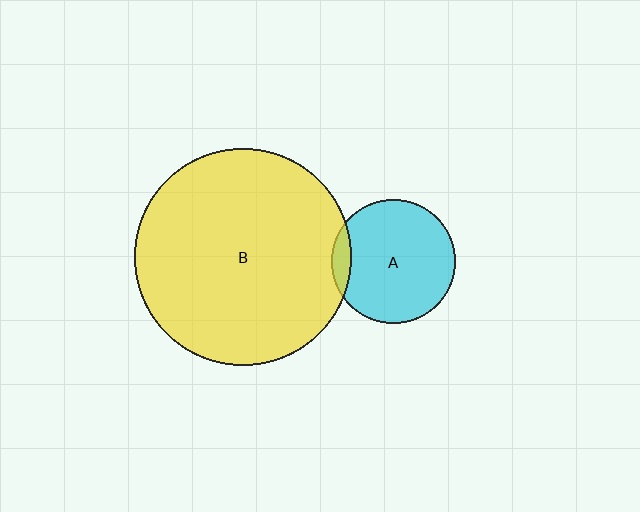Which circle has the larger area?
Circle B (yellow).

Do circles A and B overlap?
Yes.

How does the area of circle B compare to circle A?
Approximately 3.0 times.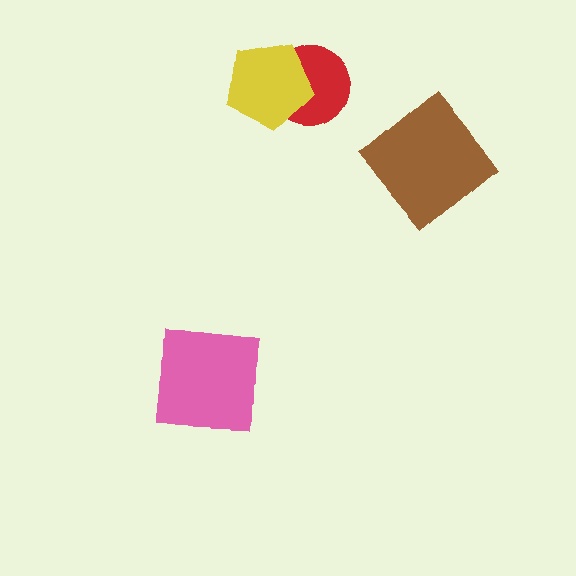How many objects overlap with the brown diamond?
0 objects overlap with the brown diamond.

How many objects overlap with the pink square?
0 objects overlap with the pink square.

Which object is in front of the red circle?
The yellow pentagon is in front of the red circle.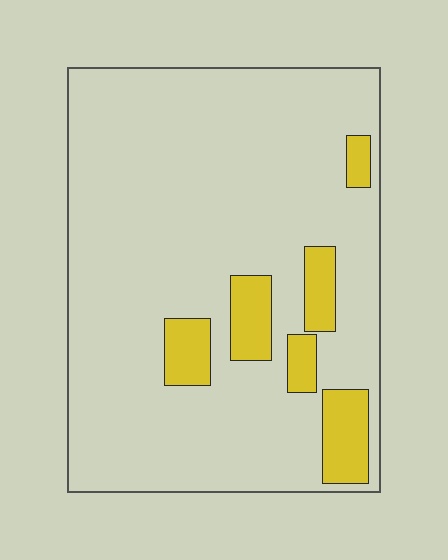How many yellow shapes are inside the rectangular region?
6.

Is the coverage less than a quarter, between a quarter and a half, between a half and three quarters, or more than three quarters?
Less than a quarter.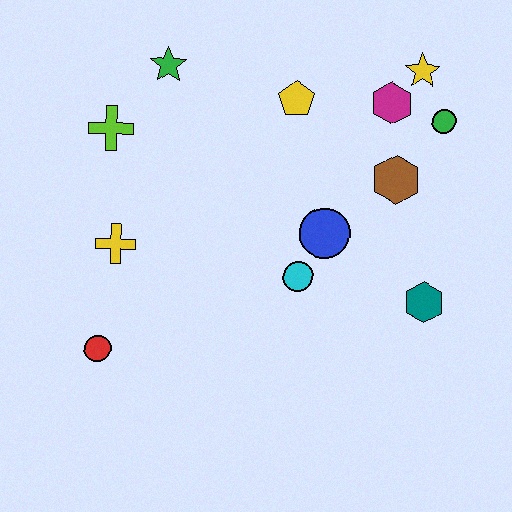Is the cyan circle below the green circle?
Yes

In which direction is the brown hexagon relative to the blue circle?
The brown hexagon is to the right of the blue circle.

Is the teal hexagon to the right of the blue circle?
Yes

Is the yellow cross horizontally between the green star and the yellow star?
No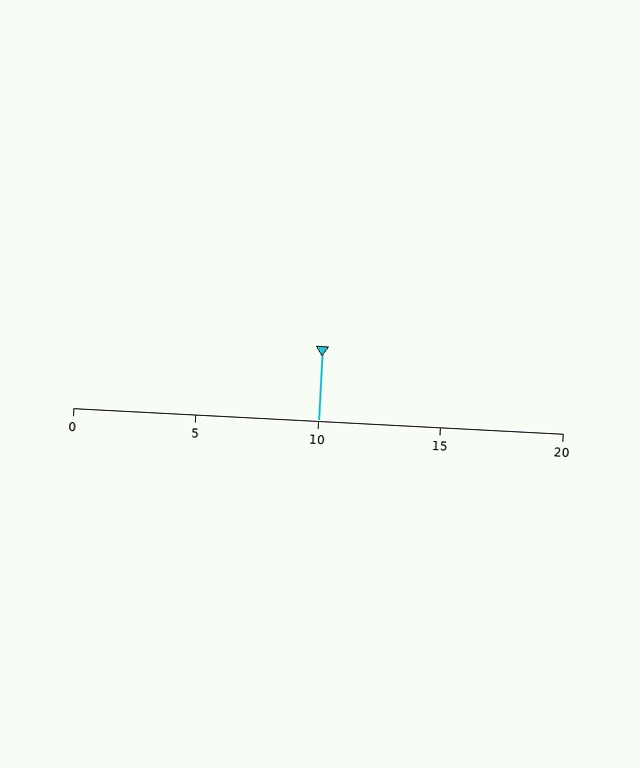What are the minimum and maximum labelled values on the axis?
The axis runs from 0 to 20.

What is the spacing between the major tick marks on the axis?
The major ticks are spaced 5 apart.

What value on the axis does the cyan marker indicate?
The marker indicates approximately 10.